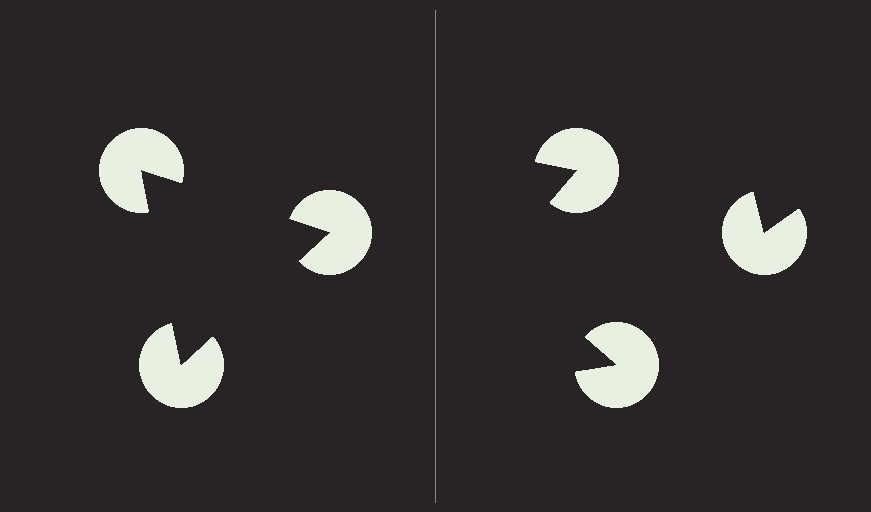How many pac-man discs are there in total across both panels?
6 — 3 on each side.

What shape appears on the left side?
An illusory triangle.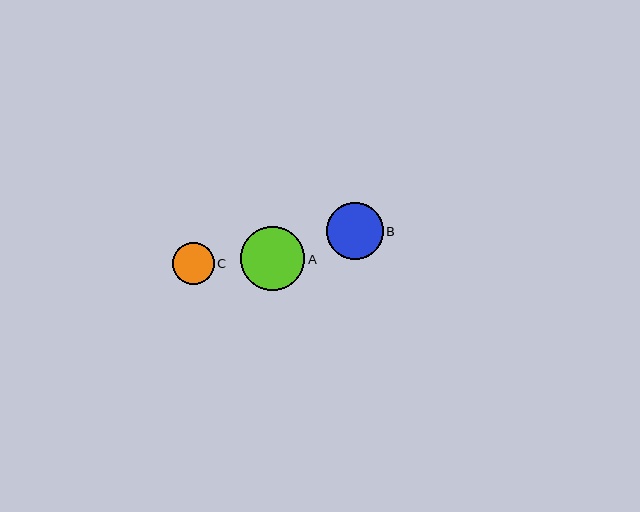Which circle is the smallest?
Circle C is the smallest with a size of approximately 42 pixels.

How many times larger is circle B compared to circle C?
Circle B is approximately 1.4 times the size of circle C.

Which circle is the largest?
Circle A is the largest with a size of approximately 64 pixels.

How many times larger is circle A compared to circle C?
Circle A is approximately 1.5 times the size of circle C.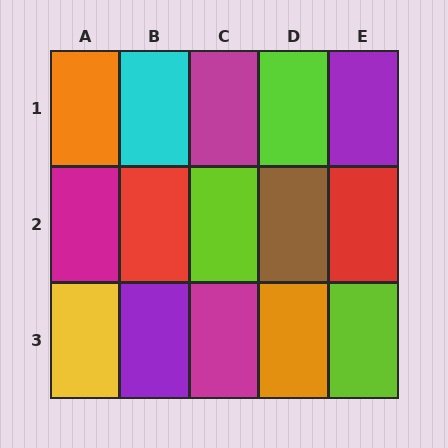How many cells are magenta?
3 cells are magenta.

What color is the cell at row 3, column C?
Magenta.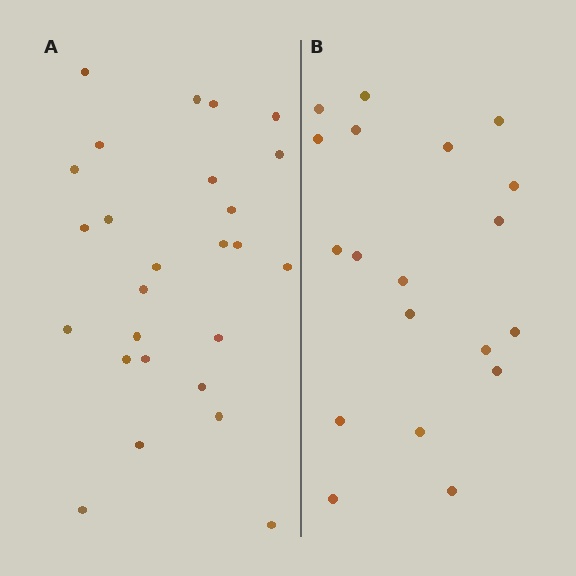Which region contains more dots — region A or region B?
Region A (the left region) has more dots.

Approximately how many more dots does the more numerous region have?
Region A has roughly 8 or so more dots than region B.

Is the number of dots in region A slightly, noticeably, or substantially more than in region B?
Region A has noticeably more, but not dramatically so. The ratio is roughly 1.4 to 1.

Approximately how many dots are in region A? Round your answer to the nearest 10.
About 30 dots. (The exact count is 26, which rounds to 30.)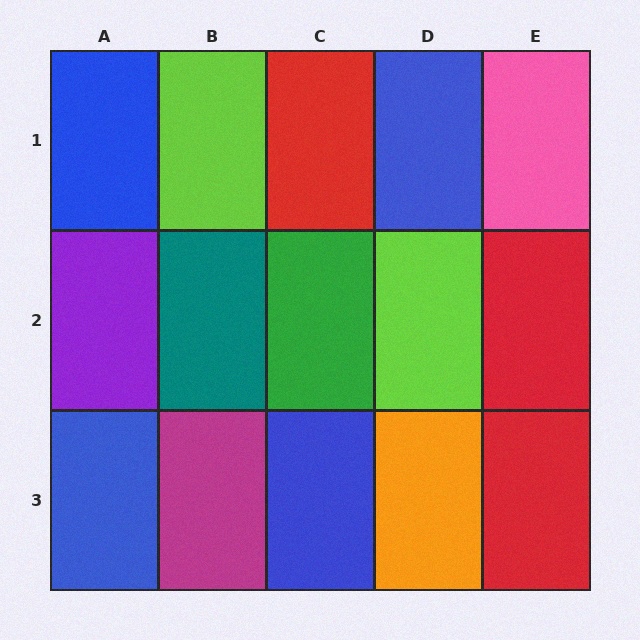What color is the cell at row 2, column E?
Red.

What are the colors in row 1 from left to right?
Blue, lime, red, blue, pink.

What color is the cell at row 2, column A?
Purple.